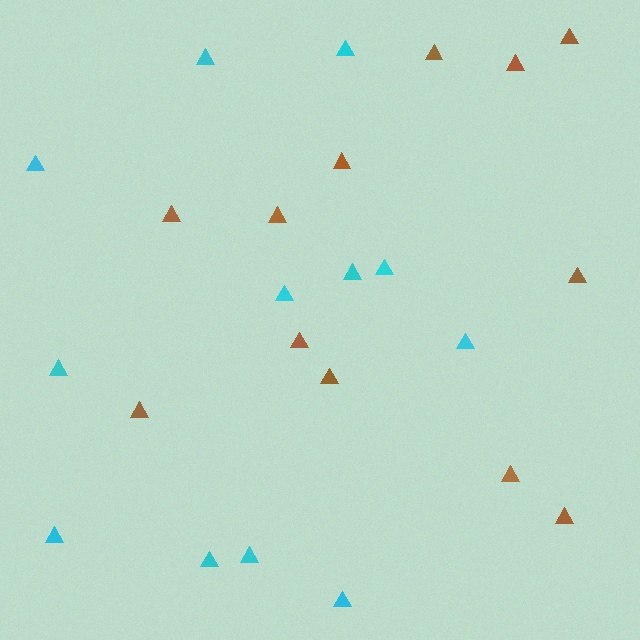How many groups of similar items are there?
There are 2 groups: one group of cyan triangles (12) and one group of brown triangles (12).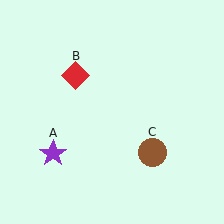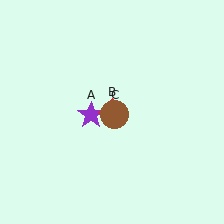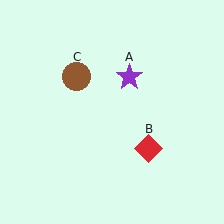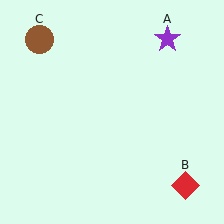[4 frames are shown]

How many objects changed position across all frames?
3 objects changed position: purple star (object A), red diamond (object B), brown circle (object C).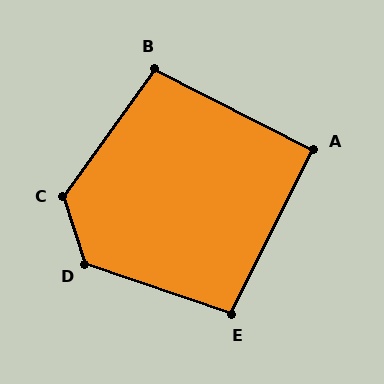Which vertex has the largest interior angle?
D, at approximately 127 degrees.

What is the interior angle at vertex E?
Approximately 97 degrees (obtuse).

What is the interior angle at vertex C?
Approximately 126 degrees (obtuse).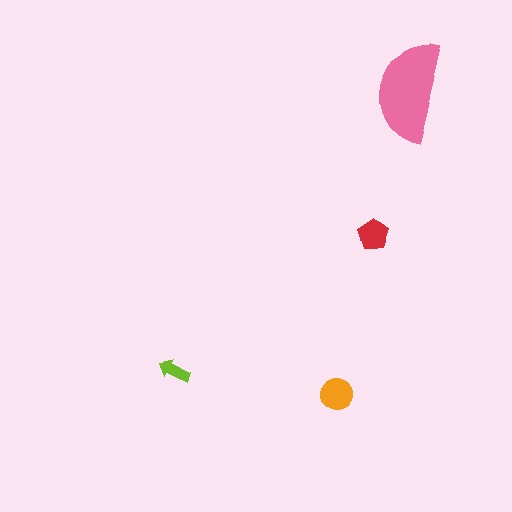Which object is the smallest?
The lime arrow.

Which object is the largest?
The pink semicircle.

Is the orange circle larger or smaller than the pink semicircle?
Smaller.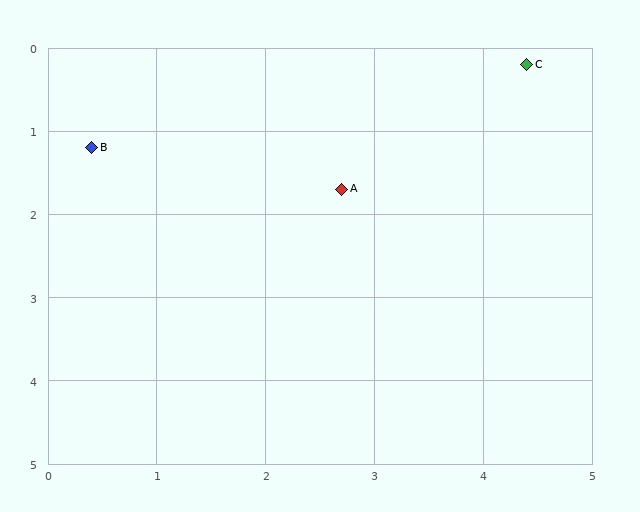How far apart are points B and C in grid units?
Points B and C are about 4.1 grid units apart.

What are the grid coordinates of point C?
Point C is at approximately (4.4, 0.2).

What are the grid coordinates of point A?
Point A is at approximately (2.7, 1.7).